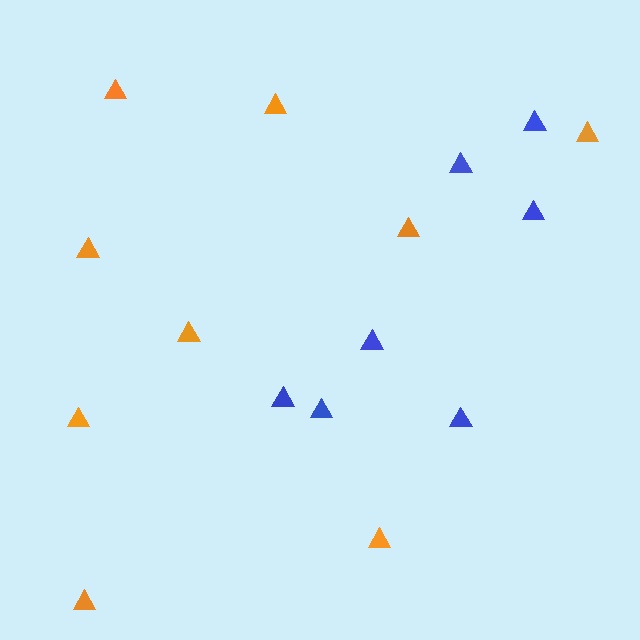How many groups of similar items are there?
There are 2 groups: one group of blue triangles (7) and one group of orange triangles (9).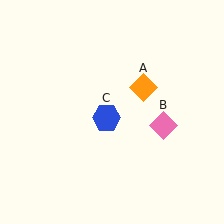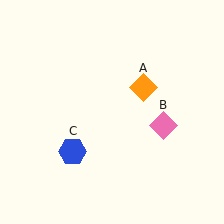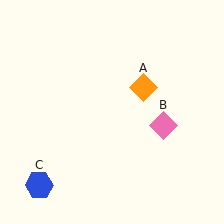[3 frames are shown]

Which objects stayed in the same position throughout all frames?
Orange diamond (object A) and pink diamond (object B) remained stationary.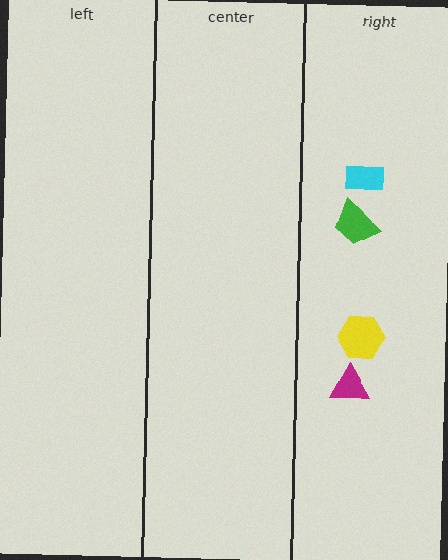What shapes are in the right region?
The green trapezoid, the yellow hexagon, the magenta triangle, the cyan rectangle.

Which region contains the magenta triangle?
The right region.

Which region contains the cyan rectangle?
The right region.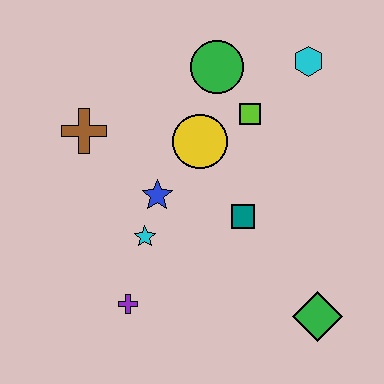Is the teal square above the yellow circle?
No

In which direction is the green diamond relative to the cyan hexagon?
The green diamond is below the cyan hexagon.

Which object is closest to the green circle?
The lime square is closest to the green circle.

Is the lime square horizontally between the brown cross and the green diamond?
Yes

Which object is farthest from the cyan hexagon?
The purple cross is farthest from the cyan hexagon.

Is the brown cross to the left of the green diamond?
Yes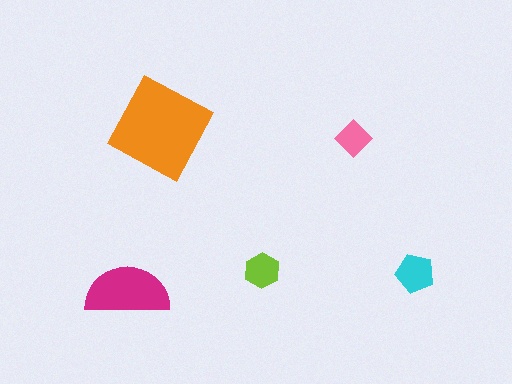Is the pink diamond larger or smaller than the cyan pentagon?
Smaller.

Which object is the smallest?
The pink diamond.